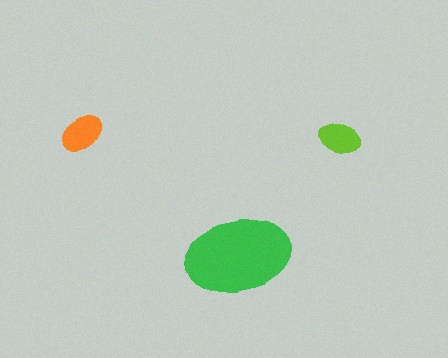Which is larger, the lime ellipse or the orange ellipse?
The orange one.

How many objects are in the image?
There are 3 objects in the image.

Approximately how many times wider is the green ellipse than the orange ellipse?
About 2.5 times wider.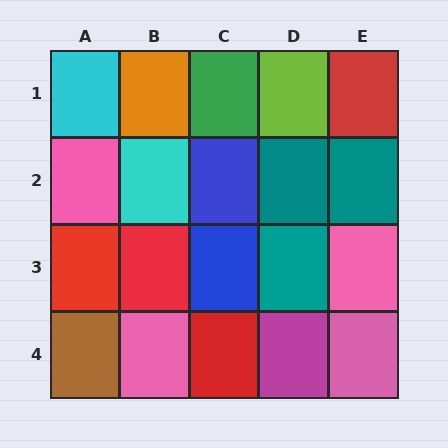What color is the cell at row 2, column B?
Cyan.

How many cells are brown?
1 cell is brown.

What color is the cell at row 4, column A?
Brown.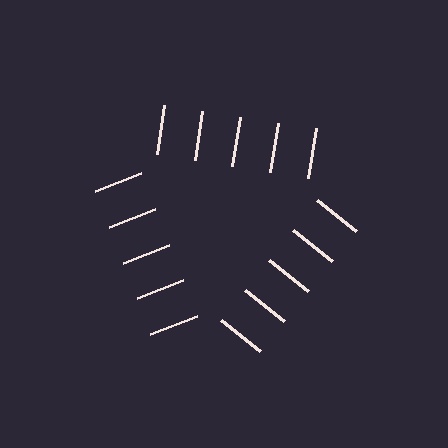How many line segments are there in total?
15 — 5 along each of the 3 edges.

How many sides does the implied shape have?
3 sides — the line-ends trace a triangle.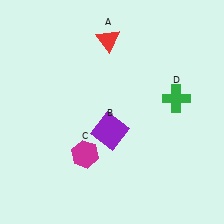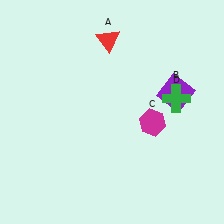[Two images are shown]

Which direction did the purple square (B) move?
The purple square (B) moved right.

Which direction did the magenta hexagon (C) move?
The magenta hexagon (C) moved right.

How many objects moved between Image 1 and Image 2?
2 objects moved between the two images.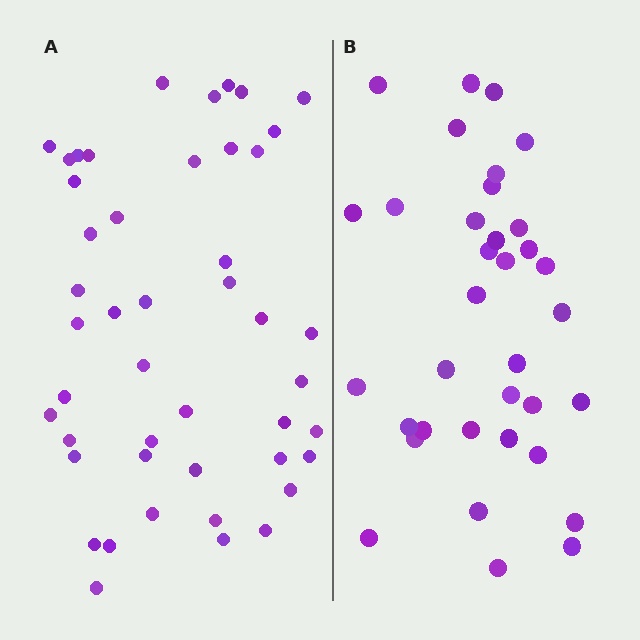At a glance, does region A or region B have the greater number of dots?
Region A (the left region) has more dots.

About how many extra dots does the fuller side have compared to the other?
Region A has roughly 12 or so more dots than region B.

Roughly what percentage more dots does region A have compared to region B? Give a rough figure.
About 30% more.